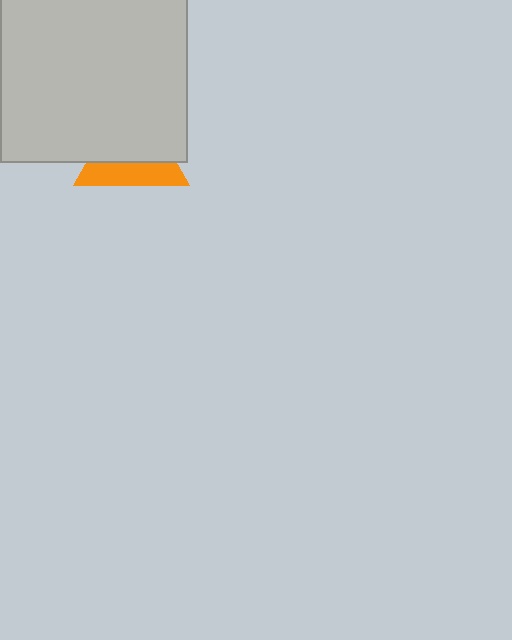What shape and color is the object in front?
The object in front is a light gray square.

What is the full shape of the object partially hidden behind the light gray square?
The partially hidden object is an orange triangle.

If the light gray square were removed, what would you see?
You would see the complete orange triangle.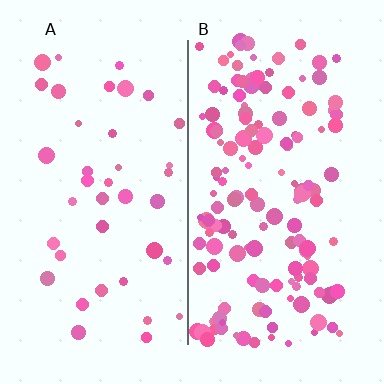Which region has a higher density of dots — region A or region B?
B (the right).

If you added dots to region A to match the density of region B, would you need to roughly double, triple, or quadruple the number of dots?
Approximately quadruple.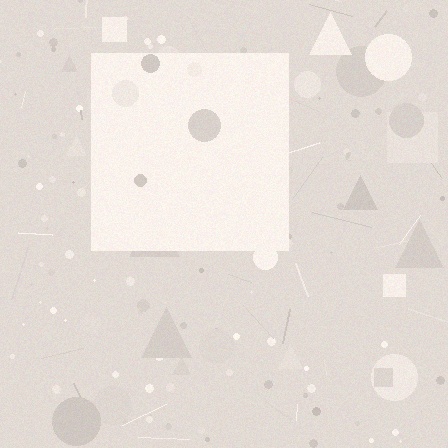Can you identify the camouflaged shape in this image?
The camouflaged shape is a square.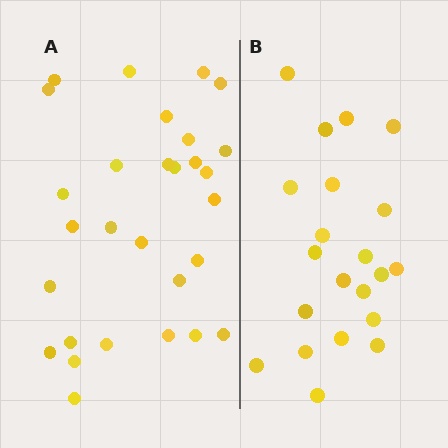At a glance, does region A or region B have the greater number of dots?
Region A (the left region) has more dots.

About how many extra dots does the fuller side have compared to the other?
Region A has roughly 8 or so more dots than region B.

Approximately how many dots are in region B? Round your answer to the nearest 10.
About 20 dots. (The exact count is 21, which rounds to 20.)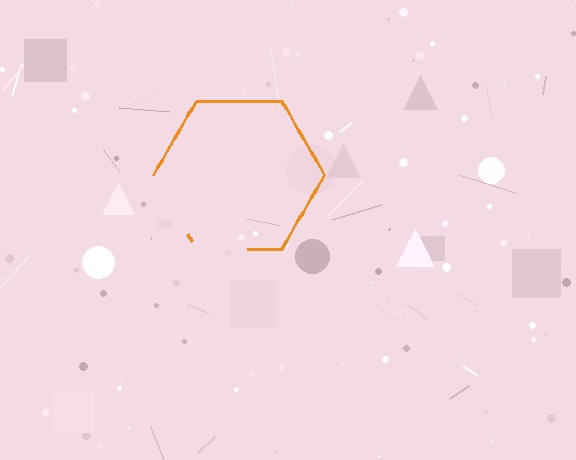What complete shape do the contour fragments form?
The contour fragments form a hexagon.